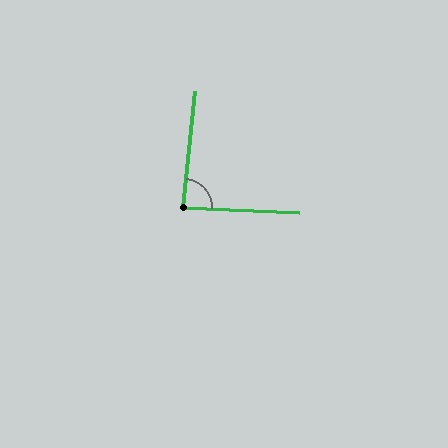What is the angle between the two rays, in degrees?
Approximately 86 degrees.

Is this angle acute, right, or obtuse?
It is approximately a right angle.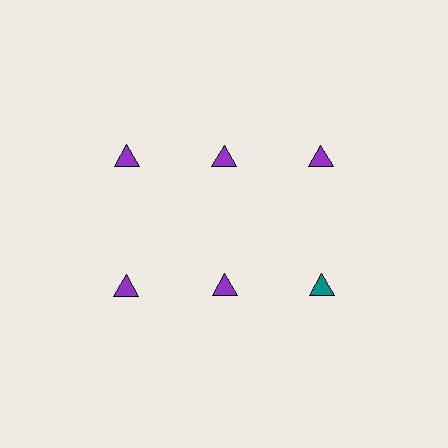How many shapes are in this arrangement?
There are 6 shapes arranged in a grid pattern.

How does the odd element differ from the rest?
It has a different color: teal instead of purple.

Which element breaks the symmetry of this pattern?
The teal triangle in the second row, center column breaks the symmetry. All other shapes are purple triangles.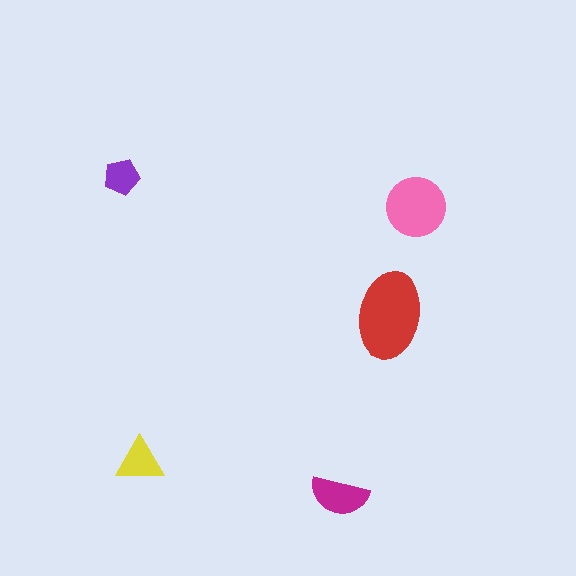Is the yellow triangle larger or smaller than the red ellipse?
Smaller.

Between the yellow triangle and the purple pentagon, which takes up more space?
The yellow triangle.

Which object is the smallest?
The purple pentagon.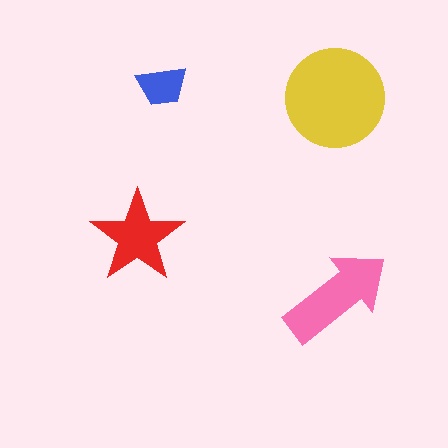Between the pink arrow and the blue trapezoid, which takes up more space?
The pink arrow.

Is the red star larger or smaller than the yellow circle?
Smaller.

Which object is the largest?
The yellow circle.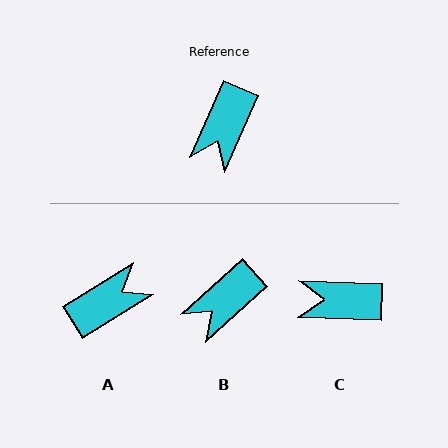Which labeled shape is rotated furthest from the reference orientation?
A, about 145 degrees away.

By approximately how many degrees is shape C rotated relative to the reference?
Approximately 69 degrees clockwise.